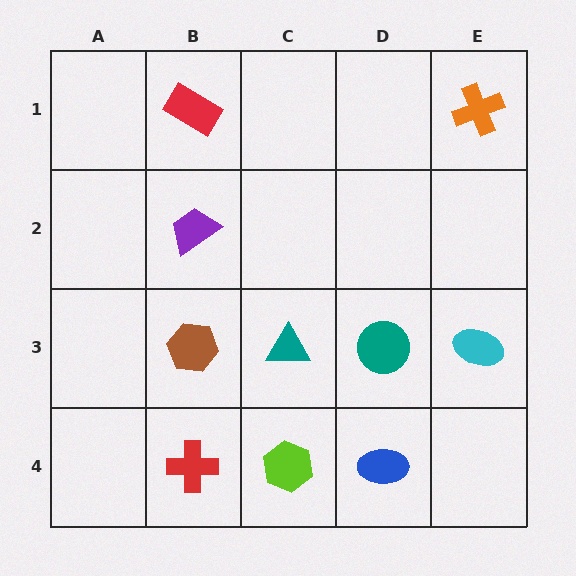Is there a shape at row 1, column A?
No, that cell is empty.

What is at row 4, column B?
A red cross.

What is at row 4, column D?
A blue ellipse.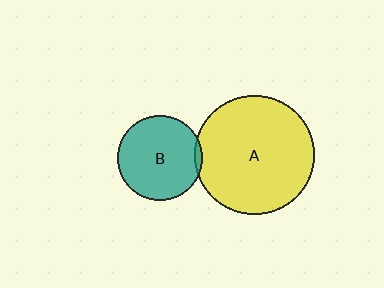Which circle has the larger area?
Circle A (yellow).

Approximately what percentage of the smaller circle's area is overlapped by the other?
Approximately 5%.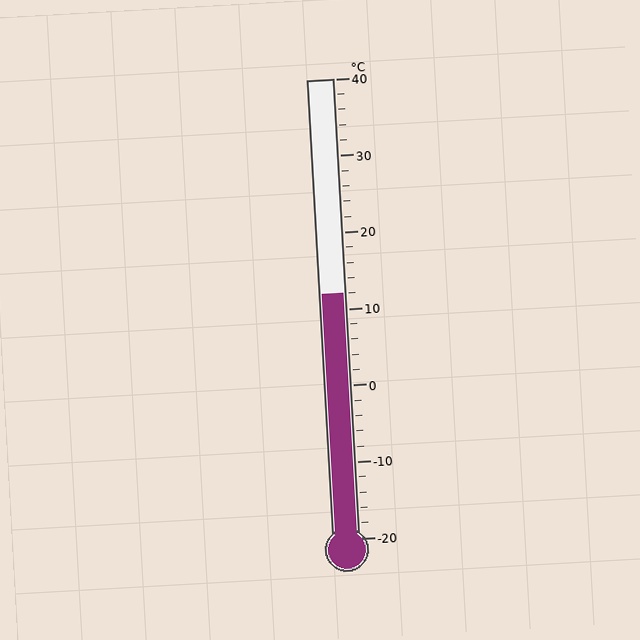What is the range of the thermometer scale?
The thermometer scale ranges from -20°C to 40°C.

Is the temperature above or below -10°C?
The temperature is above -10°C.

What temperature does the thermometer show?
The thermometer shows approximately 12°C.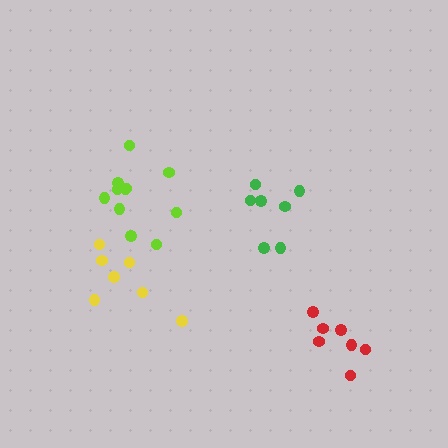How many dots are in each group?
Group 1: 7 dots, Group 2: 11 dots, Group 3: 7 dots, Group 4: 7 dots (32 total).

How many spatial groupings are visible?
There are 4 spatial groupings.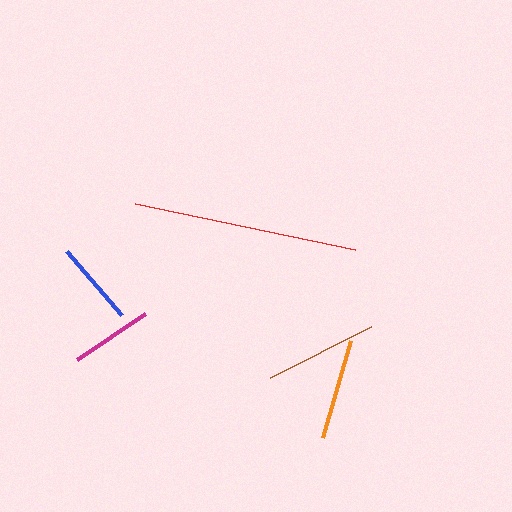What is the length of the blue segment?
The blue segment is approximately 85 pixels long.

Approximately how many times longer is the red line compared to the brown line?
The red line is approximately 2.0 times the length of the brown line.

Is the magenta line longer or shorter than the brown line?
The brown line is longer than the magenta line.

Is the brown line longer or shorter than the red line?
The red line is longer than the brown line.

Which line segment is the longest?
The red line is the longest at approximately 224 pixels.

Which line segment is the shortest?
The magenta line is the shortest at approximately 83 pixels.